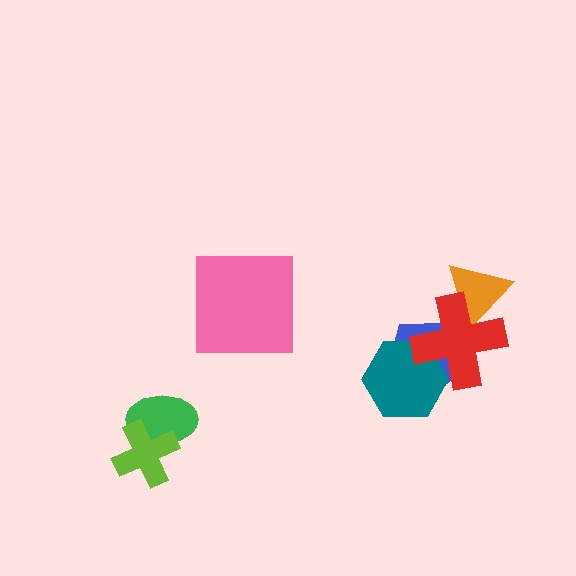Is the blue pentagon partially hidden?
Yes, it is partially covered by another shape.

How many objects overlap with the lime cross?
1 object overlaps with the lime cross.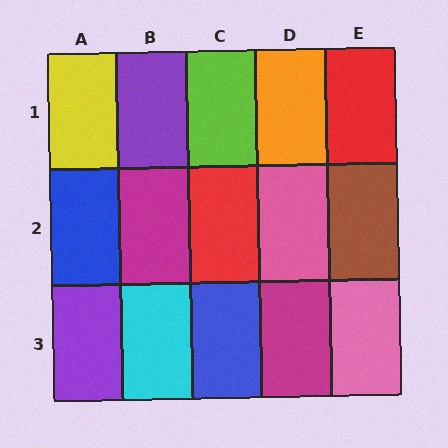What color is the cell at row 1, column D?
Orange.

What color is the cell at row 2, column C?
Red.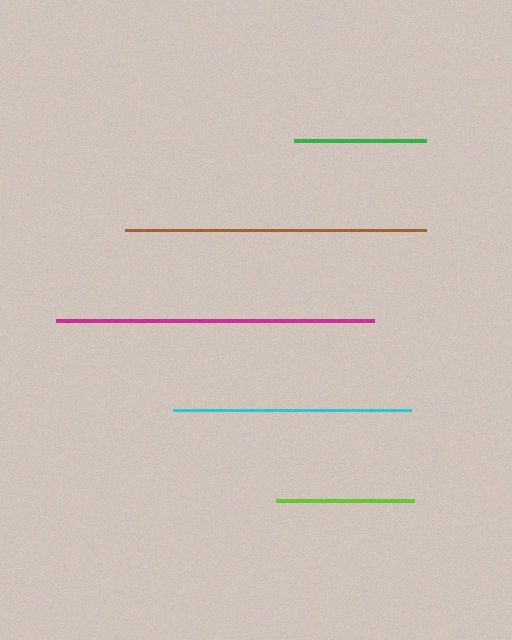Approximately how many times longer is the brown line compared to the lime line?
The brown line is approximately 2.2 times the length of the lime line.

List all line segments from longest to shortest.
From longest to shortest: magenta, brown, cyan, lime, green.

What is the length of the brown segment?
The brown segment is approximately 301 pixels long.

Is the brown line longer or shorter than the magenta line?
The magenta line is longer than the brown line.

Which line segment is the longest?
The magenta line is the longest at approximately 318 pixels.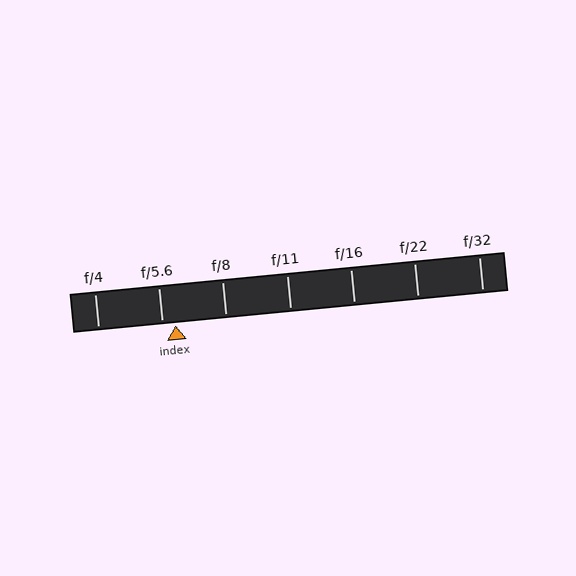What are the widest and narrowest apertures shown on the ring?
The widest aperture shown is f/4 and the narrowest is f/32.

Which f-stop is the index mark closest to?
The index mark is closest to f/5.6.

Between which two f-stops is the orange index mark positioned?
The index mark is between f/5.6 and f/8.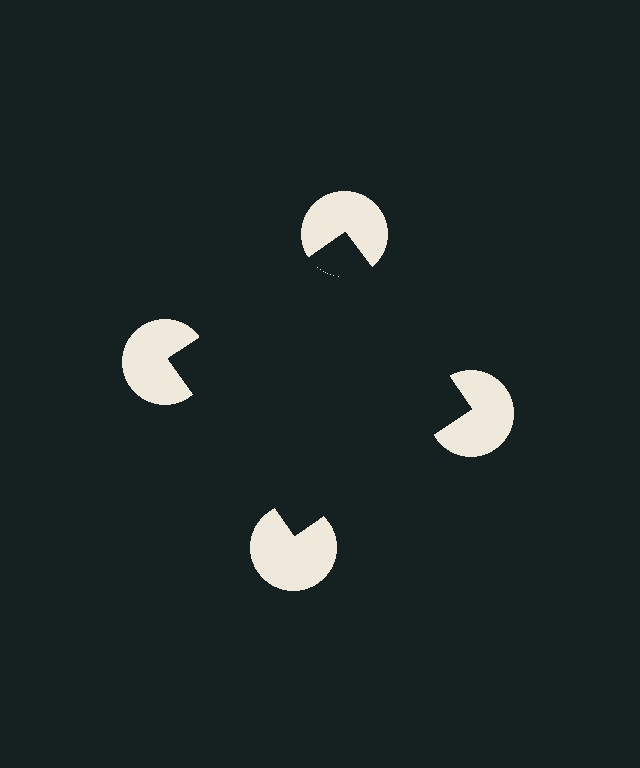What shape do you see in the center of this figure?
An illusory square — its edges are inferred from the aligned wedge cuts in the pac-man discs, not physically drawn.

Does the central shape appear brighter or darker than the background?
It typically appears slightly darker than the background, even though no actual brightness change is drawn.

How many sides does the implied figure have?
4 sides.